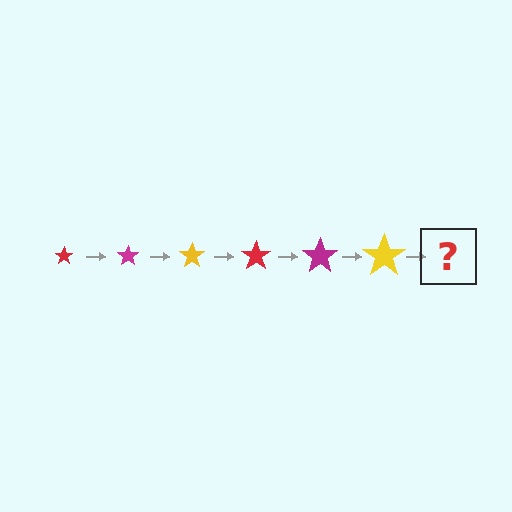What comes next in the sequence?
The next element should be a red star, larger than the previous one.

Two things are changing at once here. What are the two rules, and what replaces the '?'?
The two rules are that the star grows larger each step and the color cycles through red, magenta, and yellow. The '?' should be a red star, larger than the previous one.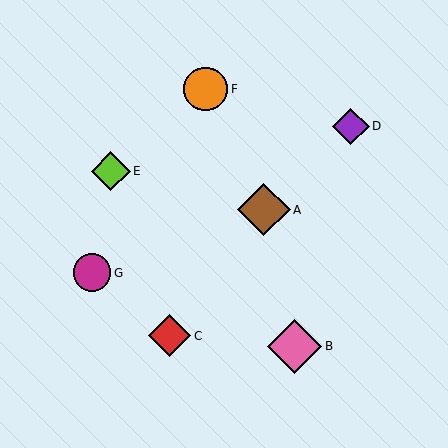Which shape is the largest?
The pink diamond (labeled B) is the largest.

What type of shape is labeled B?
Shape B is a pink diamond.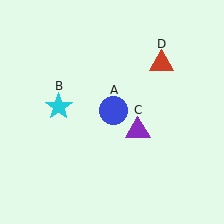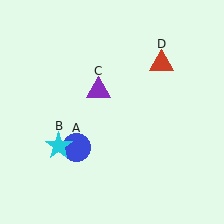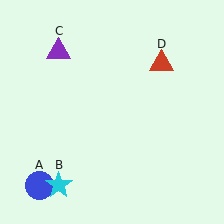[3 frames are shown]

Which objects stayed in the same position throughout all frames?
Red triangle (object D) remained stationary.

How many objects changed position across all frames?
3 objects changed position: blue circle (object A), cyan star (object B), purple triangle (object C).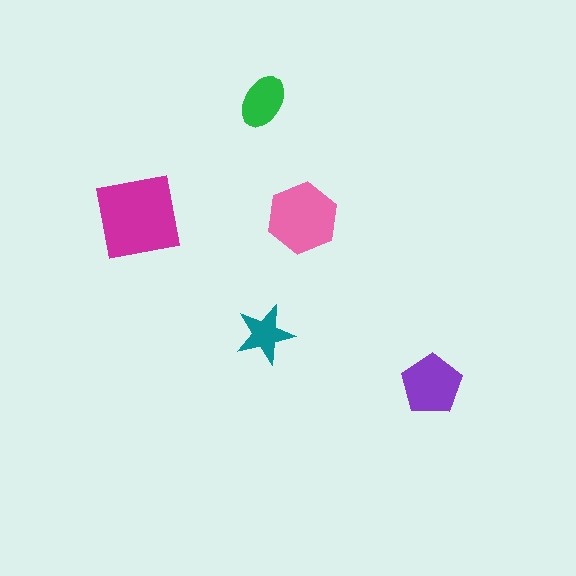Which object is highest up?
The green ellipse is topmost.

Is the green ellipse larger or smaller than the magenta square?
Smaller.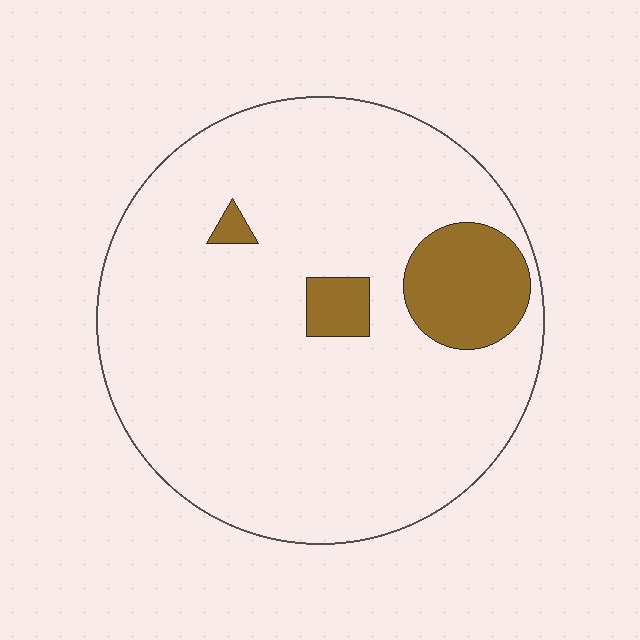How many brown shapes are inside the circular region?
3.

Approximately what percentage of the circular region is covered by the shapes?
Approximately 10%.